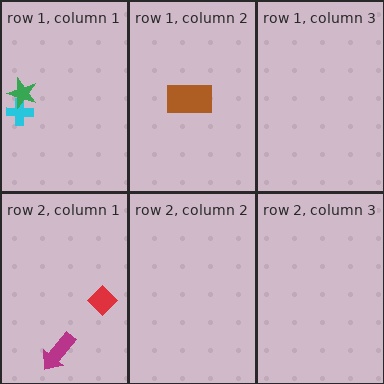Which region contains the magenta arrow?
The row 2, column 1 region.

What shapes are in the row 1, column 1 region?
The cyan cross, the green star.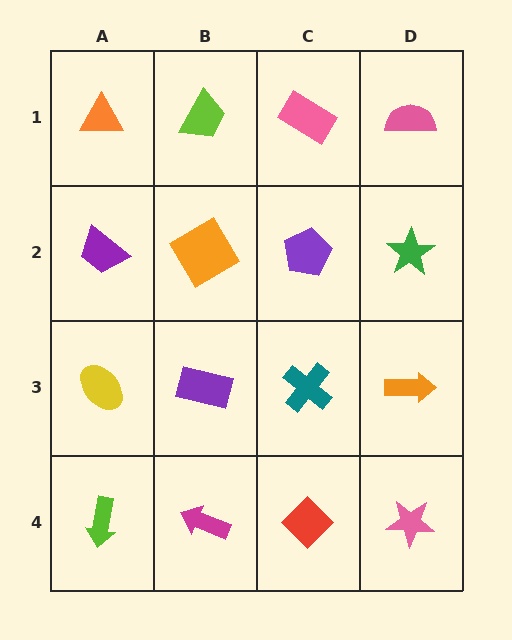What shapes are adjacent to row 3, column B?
An orange diamond (row 2, column B), a magenta arrow (row 4, column B), a yellow ellipse (row 3, column A), a teal cross (row 3, column C).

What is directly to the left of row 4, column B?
A lime arrow.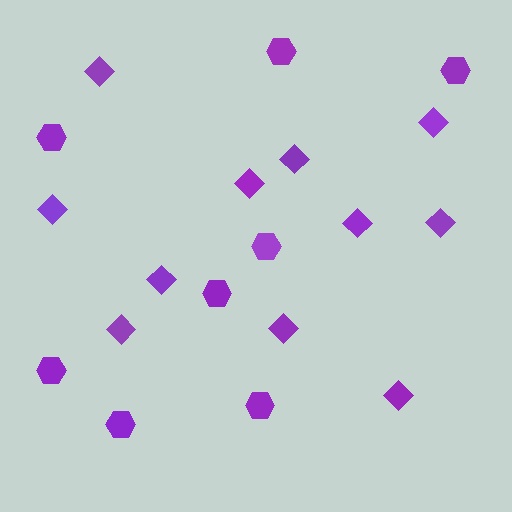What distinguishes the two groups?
There are 2 groups: one group of hexagons (8) and one group of diamonds (11).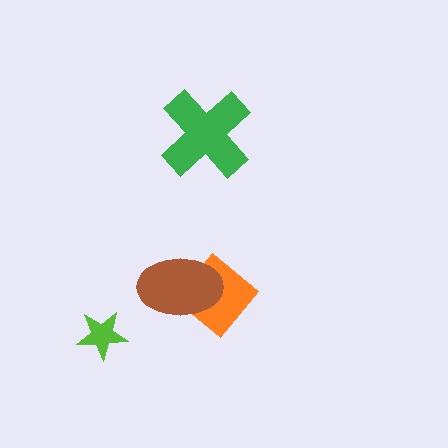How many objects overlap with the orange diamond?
1 object overlaps with the orange diamond.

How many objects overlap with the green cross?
0 objects overlap with the green cross.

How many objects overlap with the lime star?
0 objects overlap with the lime star.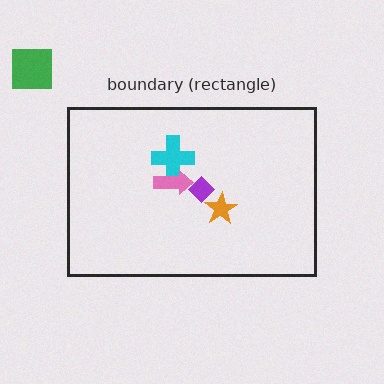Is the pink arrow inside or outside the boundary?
Inside.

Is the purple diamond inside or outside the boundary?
Inside.